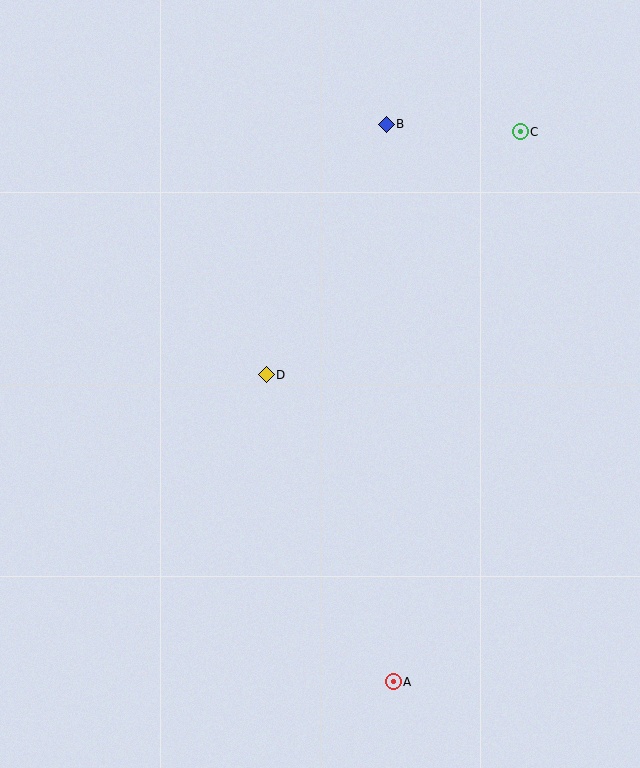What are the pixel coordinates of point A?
Point A is at (393, 682).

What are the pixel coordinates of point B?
Point B is at (386, 124).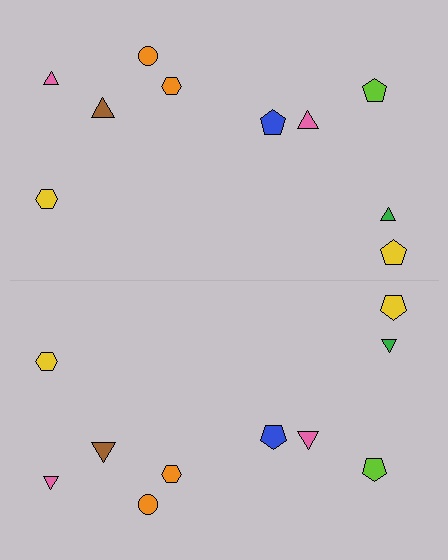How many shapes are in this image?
There are 20 shapes in this image.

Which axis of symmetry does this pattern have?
The pattern has a horizontal axis of symmetry running through the center of the image.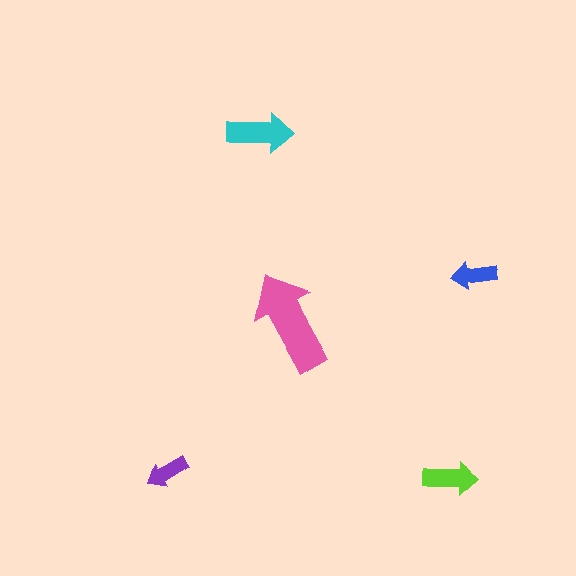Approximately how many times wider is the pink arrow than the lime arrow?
About 2 times wider.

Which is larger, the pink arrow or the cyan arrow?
The pink one.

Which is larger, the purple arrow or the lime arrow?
The lime one.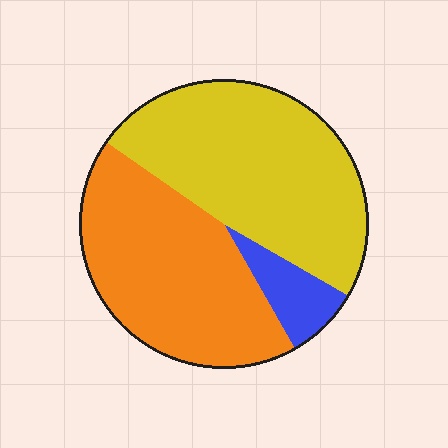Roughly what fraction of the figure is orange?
Orange takes up about two fifths (2/5) of the figure.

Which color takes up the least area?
Blue, at roughly 10%.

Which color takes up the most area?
Yellow, at roughly 50%.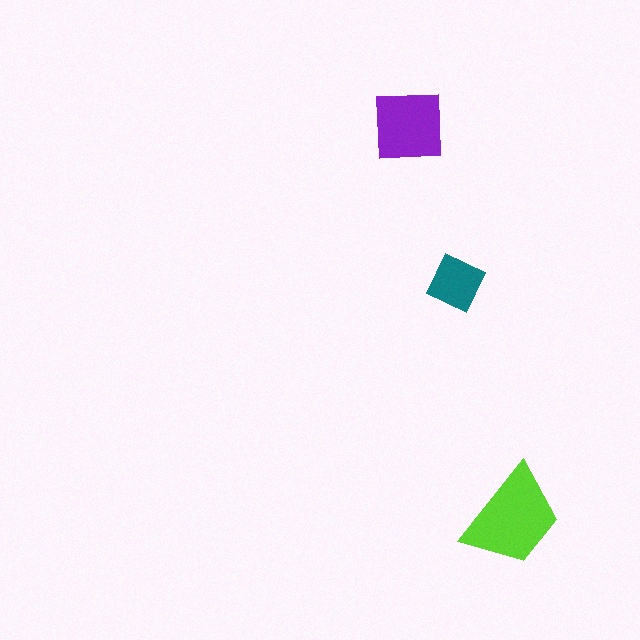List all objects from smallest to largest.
The teal diamond, the purple square, the lime trapezoid.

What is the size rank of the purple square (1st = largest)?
2nd.